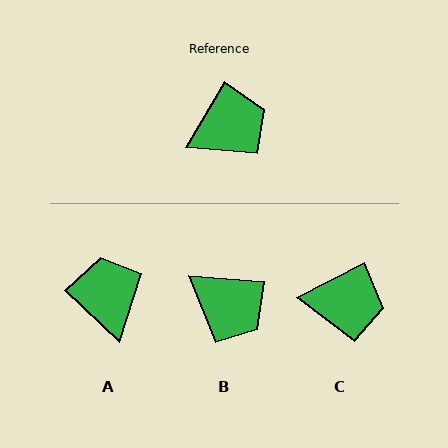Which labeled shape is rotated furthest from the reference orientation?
A, about 78 degrees away.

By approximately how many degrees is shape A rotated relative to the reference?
Approximately 78 degrees counter-clockwise.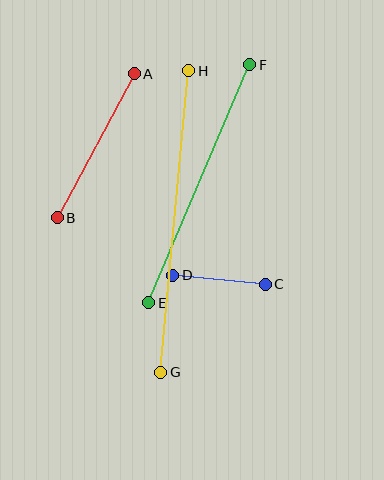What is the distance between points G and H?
The distance is approximately 303 pixels.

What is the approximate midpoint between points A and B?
The midpoint is at approximately (96, 146) pixels.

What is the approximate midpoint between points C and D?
The midpoint is at approximately (219, 280) pixels.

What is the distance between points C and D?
The distance is approximately 93 pixels.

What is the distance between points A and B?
The distance is approximately 163 pixels.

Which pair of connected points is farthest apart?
Points G and H are farthest apart.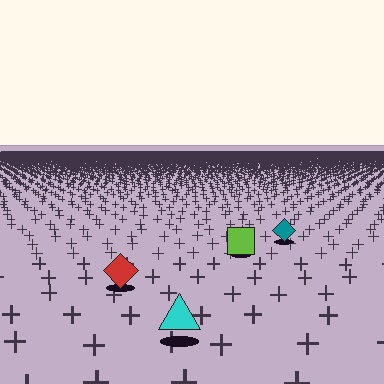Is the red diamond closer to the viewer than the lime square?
Yes. The red diamond is closer — you can tell from the texture gradient: the ground texture is coarser near it.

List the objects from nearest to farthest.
From nearest to farthest: the cyan triangle, the red diamond, the lime square, the teal diamond.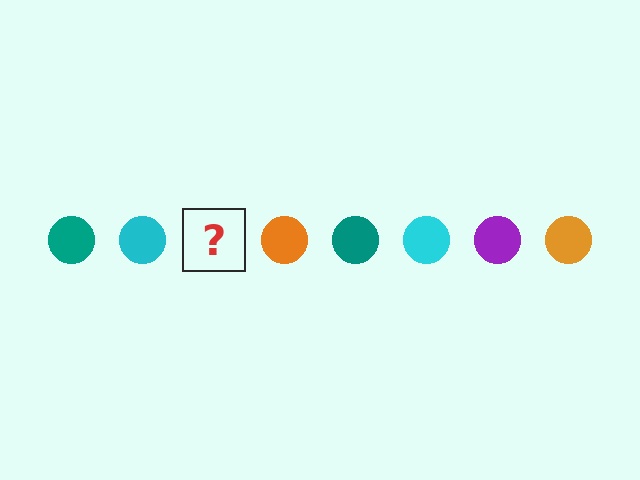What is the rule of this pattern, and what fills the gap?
The rule is that the pattern cycles through teal, cyan, purple, orange circles. The gap should be filled with a purple circle.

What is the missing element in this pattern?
The missing element is a purple circle.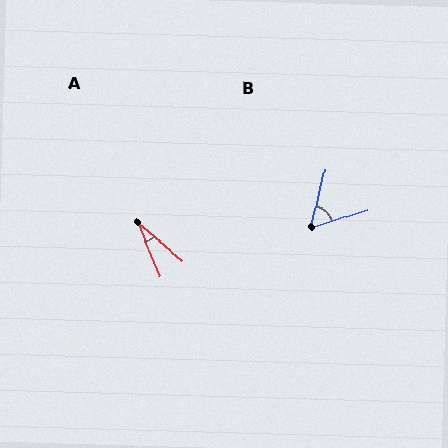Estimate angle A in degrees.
Approximately 27 degrees.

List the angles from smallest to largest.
A (27°), B (60°).